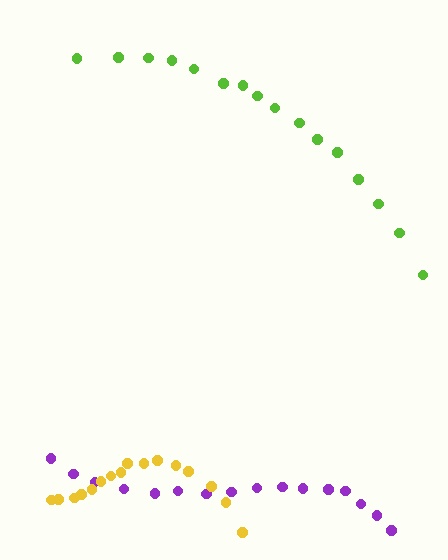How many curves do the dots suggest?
There are 3 distinct paths.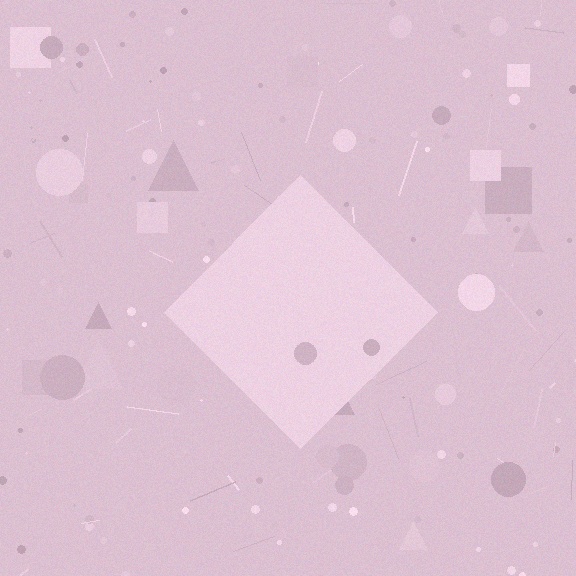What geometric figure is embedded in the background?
A diamond is embedded in the background.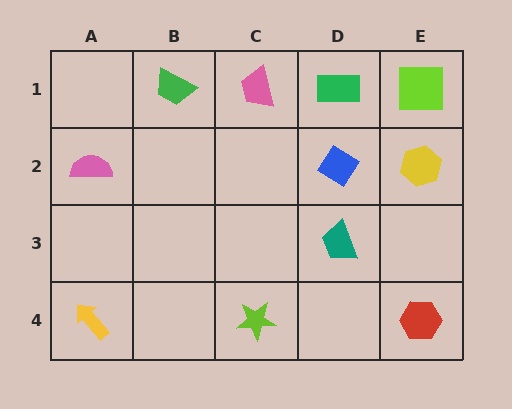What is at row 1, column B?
A green trapezoid.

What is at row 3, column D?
A teal trapezoid.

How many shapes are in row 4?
3 shapes.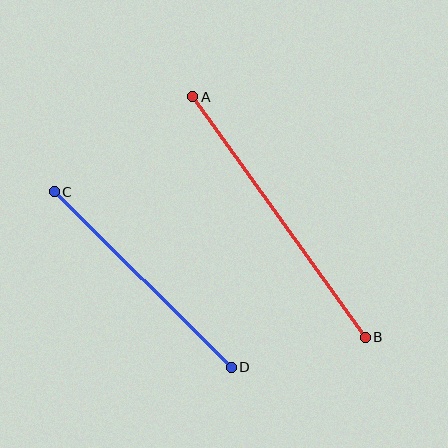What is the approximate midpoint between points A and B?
The midpoint is at approximately (279, 217) pixels.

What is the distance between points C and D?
The distance is approximately 249 pixels.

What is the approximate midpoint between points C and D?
The midpoint is at approximately (143, 279) pixels.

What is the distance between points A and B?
The distance is approximately 296 pixels.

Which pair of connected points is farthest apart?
Points A and B are farthest apart.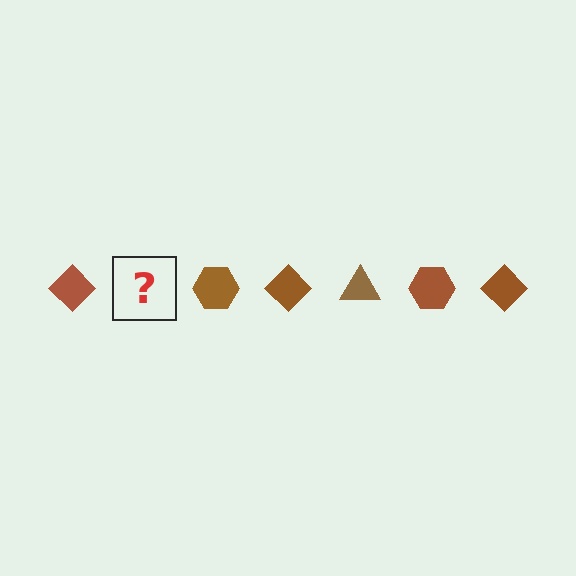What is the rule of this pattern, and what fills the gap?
The rule is that the pattern cycles through diamond, triangle, hexagon shapes in brown. The gap should be filled with a brown triangle.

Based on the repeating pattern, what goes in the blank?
The blank should be a brown triangle.